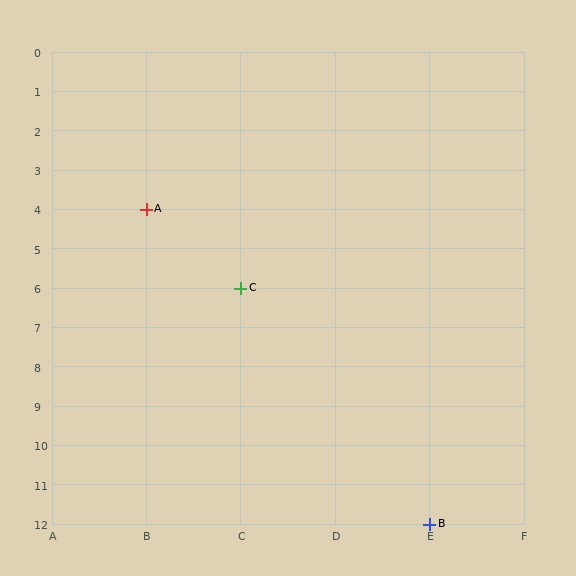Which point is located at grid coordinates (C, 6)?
Point C is at (C, 6).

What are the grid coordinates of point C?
Point C is at grid coordinates (C, 6).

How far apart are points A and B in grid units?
Points A and B are 3 columns and 8 rows apart (about 8.5 grid units diagonally).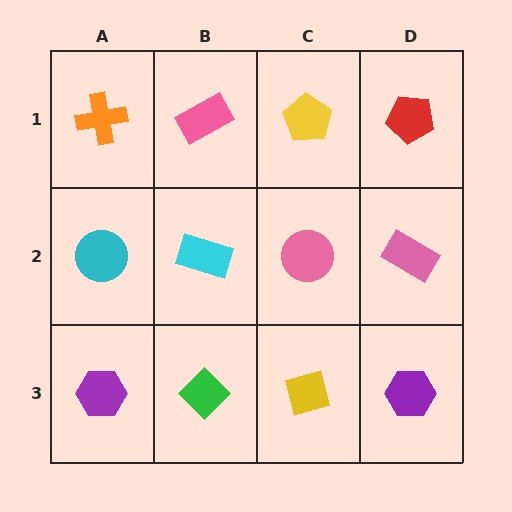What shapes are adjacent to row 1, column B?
A cyan rectangle (row 2, column B), an orange cross (row 1, column A), a yellow pentagon (row 1, column C).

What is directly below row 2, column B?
A green diamond.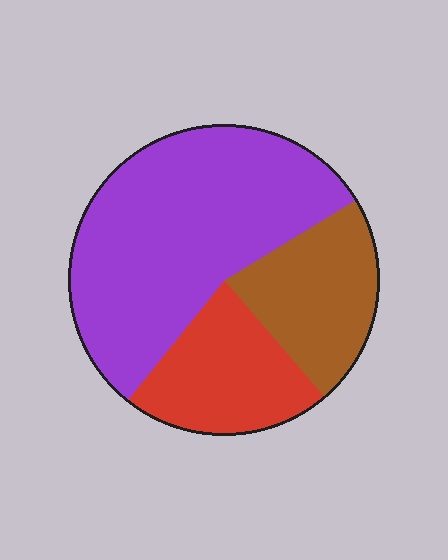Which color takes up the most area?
Purple, at roughly 55%.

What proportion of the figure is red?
Red covers about 20% of the figure.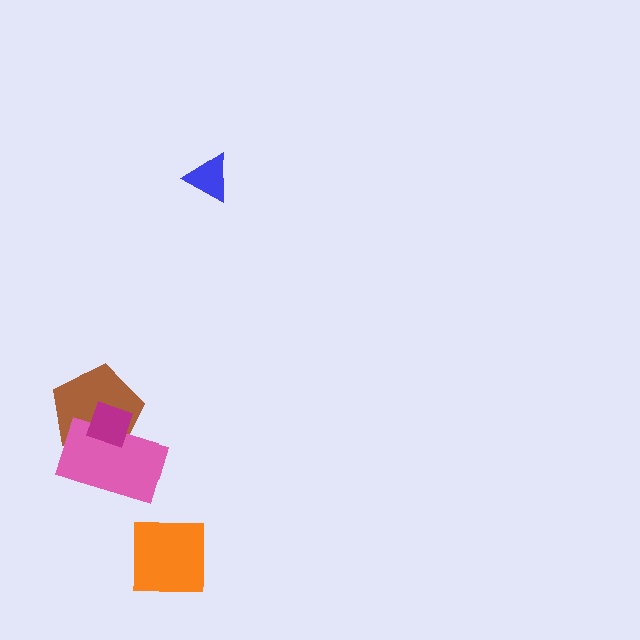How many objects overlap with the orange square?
0 objects overlap with the orange square.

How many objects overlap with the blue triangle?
0 objects overlap with the blue triangle.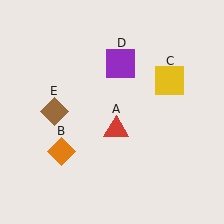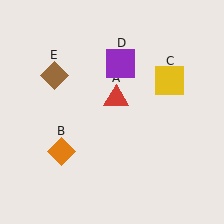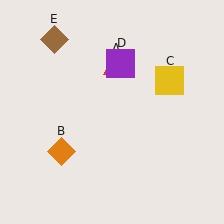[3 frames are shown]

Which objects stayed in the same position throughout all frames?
Orange diamond (object B) and yellow square (object C) and purple square (object D) remained stationary.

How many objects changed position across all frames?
2 objects changed position: red triangle (object A), brown diamond (object E).